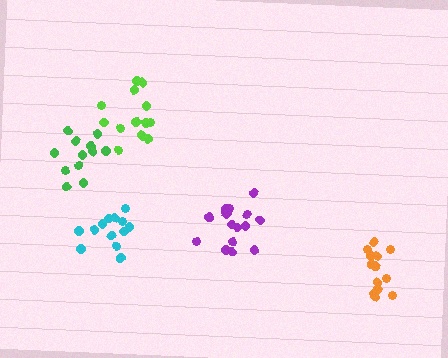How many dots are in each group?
Group 1: 12 dots, Group 2: 13 dots, Group 3: 13 dots, Group 4: 13 dots, Group 5: 16 dots (67 total).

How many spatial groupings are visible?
There are 5 spatial groupings.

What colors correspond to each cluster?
The clusters are colored: green, orange, lime, cyan, purple.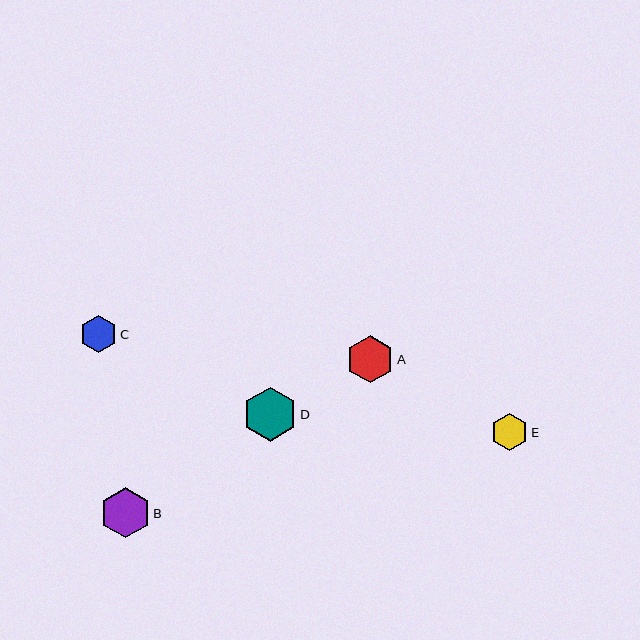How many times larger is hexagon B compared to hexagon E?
Hexagon B is approximately 1.3 times the size of hexagon E.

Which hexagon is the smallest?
Hexagon C is the smallest with a size of approximately 38 pixels.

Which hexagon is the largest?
Hexagon D is the largest with a size of approximately 54 pixels.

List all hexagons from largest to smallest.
From largest to smallest: D, B, A, E, C.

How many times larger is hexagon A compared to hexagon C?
Hexagon A is approximately 1.3 times the size of hexagon C.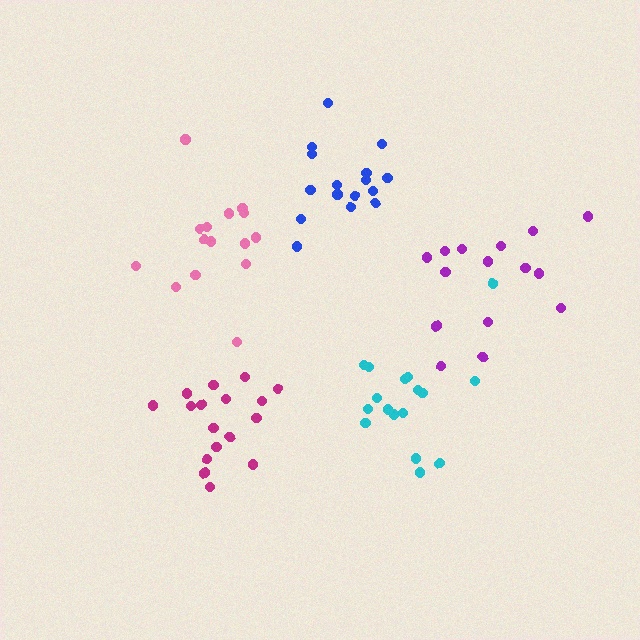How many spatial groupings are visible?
There are 5 spatial groupings.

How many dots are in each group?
Group 1: 17 dots, Group 2: 15 dots, Group 3: 15 dots, Group 4: 17 dots, Group 5: 16 dots (80 total).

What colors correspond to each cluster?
The clusters are colored: cyan, pink, purple, magenta, blue.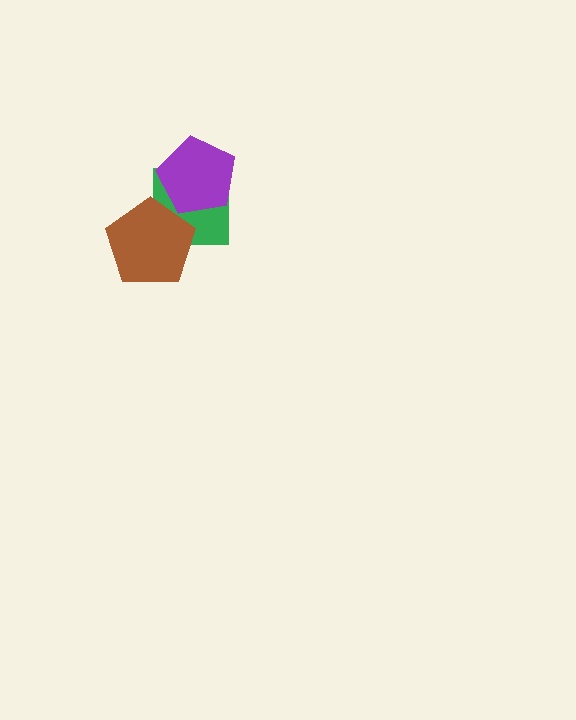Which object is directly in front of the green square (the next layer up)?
The brown pentagon is directly in front of the green square.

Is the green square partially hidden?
Yes, it is partially covered by another shape.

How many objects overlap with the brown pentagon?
1 object overlaps with the brown pentagon.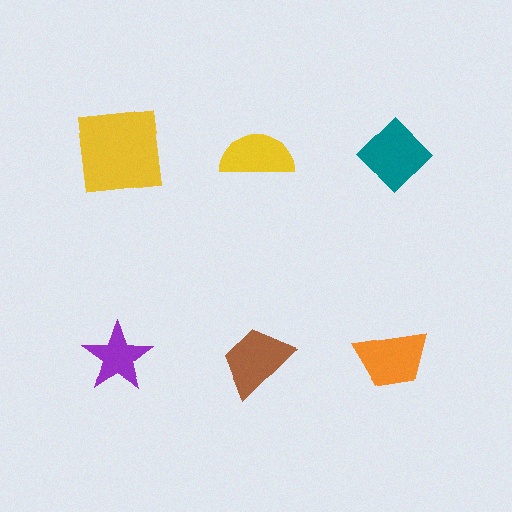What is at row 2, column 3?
An orange trapezoid.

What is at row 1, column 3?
A teal diamond.